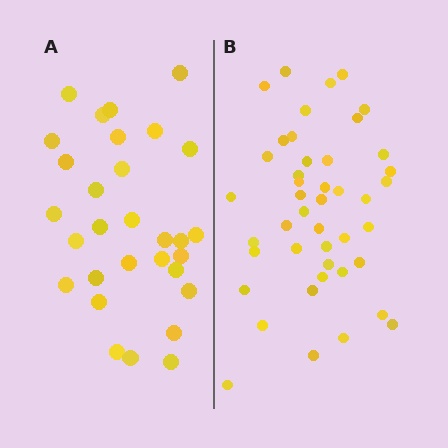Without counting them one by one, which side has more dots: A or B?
Region B (the right region) has more dots.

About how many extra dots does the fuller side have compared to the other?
Region B has approximately 15 more dots than region A.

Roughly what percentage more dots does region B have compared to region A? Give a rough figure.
About 45% more.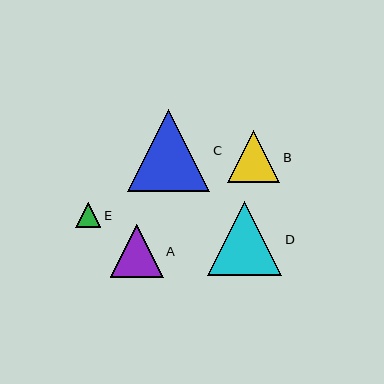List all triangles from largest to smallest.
From largest to smallest: C, D, A, B, E.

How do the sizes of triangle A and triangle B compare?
Triangle A and triangle B are approximately the same size.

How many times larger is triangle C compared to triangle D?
Triangle C is approximately 1.1 times the size of triangle D.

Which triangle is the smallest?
Triangle E is the smallest with a size of approximately 25 pixels.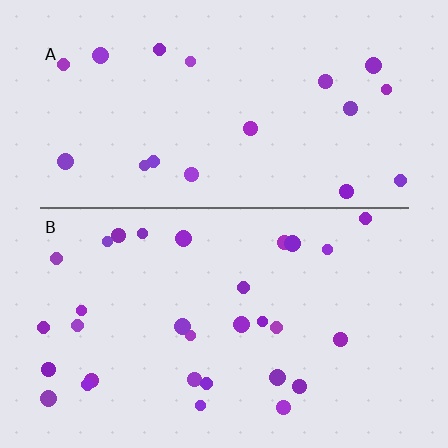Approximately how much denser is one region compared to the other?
Approximately 1.6× — region B over region A.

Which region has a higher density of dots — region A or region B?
B (the bottom).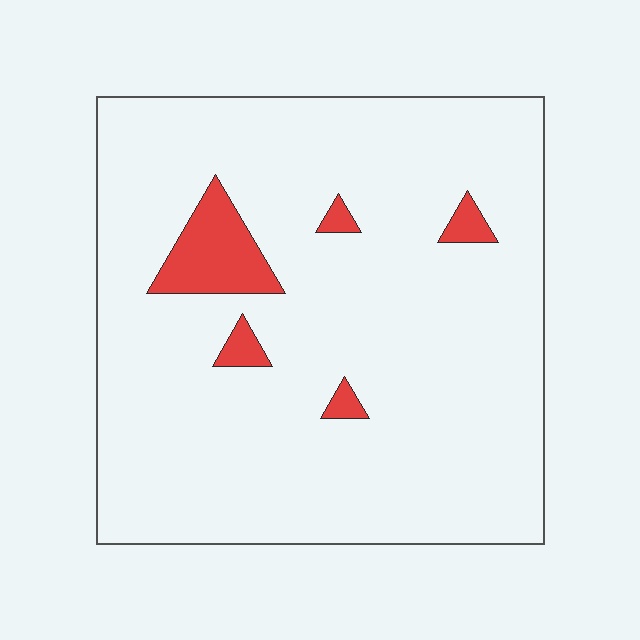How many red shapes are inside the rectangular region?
5.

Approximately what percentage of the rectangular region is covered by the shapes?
Approximately 5%.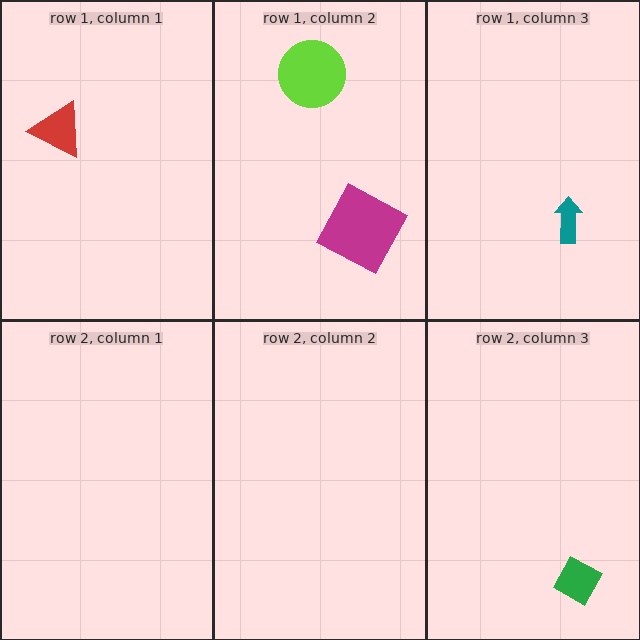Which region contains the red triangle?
The row 1, column 1 region.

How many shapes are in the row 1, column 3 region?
1.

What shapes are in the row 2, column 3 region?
The green diamond.